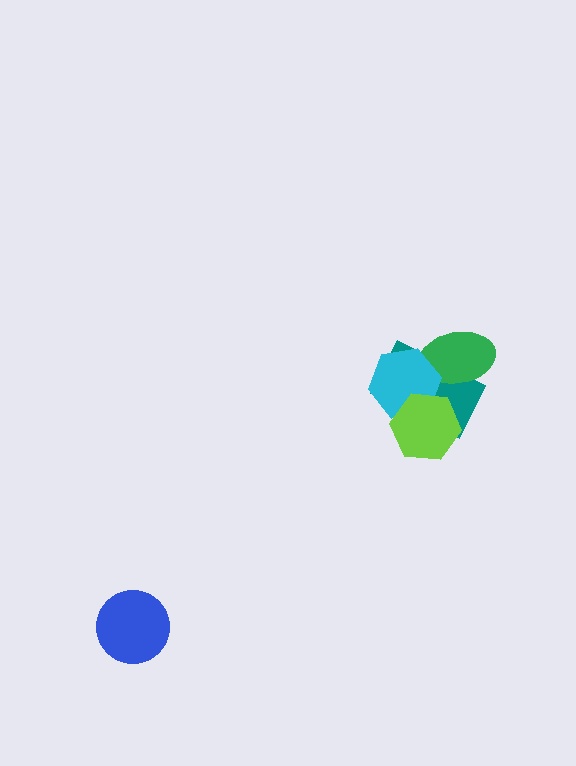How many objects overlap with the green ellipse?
2 objects overlap with the green ellipse.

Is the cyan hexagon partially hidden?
Yes, it is partially covered by another shape.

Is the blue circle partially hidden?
No, no other shape covers it.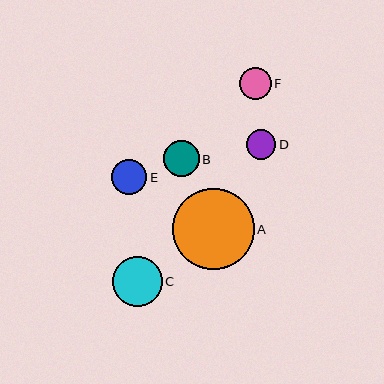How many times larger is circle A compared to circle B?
Circle A is approximately 2.3 times the size of circle B.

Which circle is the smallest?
Circle D is the smallest with a size of approximately 29 pixels.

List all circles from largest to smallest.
From largest to smallest: A, C, B, E, F, D.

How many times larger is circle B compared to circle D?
Circle B is approximately 1.2 times the size of circle D.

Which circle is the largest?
Circle A is the largest with a size of approximately 81 pixels.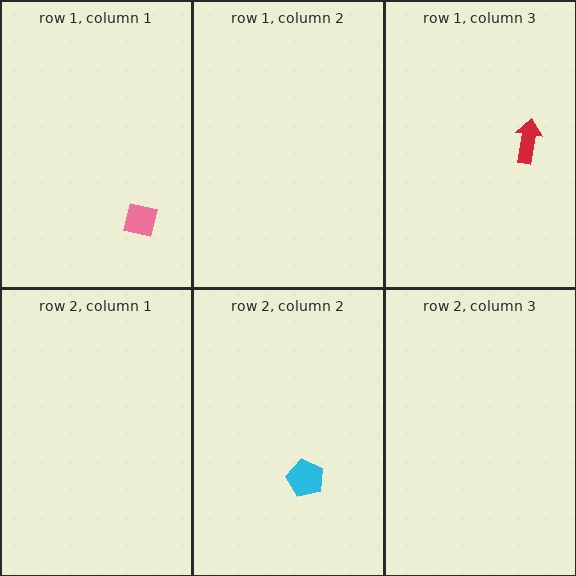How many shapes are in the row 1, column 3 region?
1.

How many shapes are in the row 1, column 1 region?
1.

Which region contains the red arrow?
The row 1, column 3 region.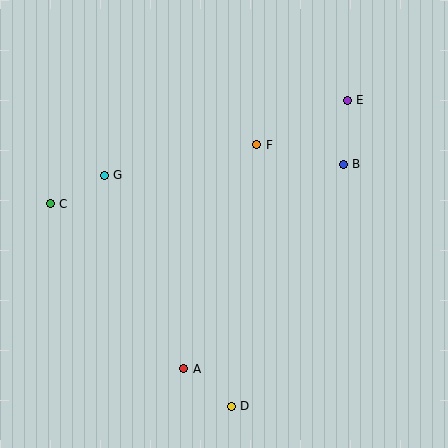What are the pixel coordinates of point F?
Point F is at (257, 145).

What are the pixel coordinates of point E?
Point E is at (347, 100).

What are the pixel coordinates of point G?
Point G is at (104, 175).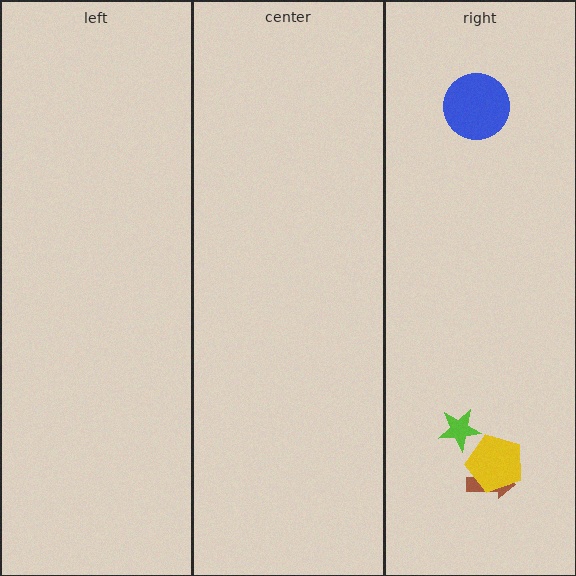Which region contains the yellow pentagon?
The right region.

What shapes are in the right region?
The blue circle, the brown arrow, the yellow pentagon, the lime star.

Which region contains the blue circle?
The right region.